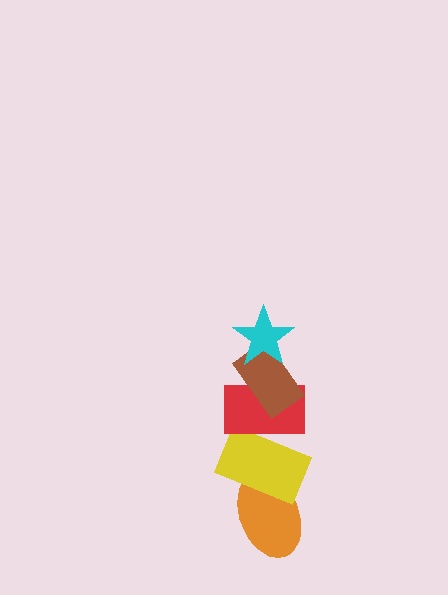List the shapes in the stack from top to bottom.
From top to bottom: the cyan star, the brown rectangle, the red rectangle, the yellow rectangle, the orange ellipse.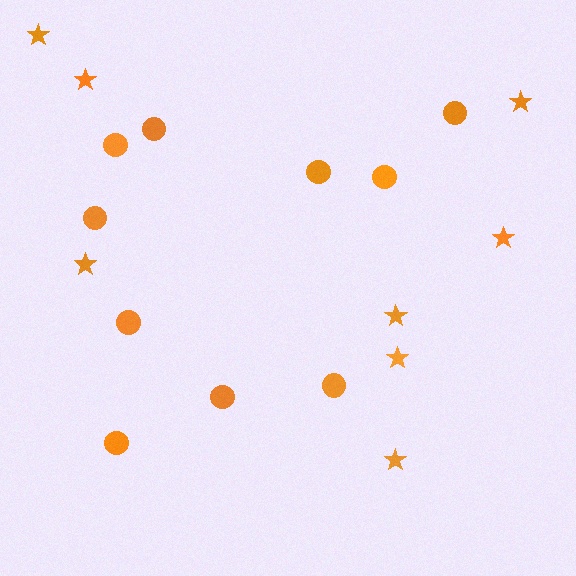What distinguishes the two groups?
There are 2 groups: one group of circles (10) and one group of stars (8).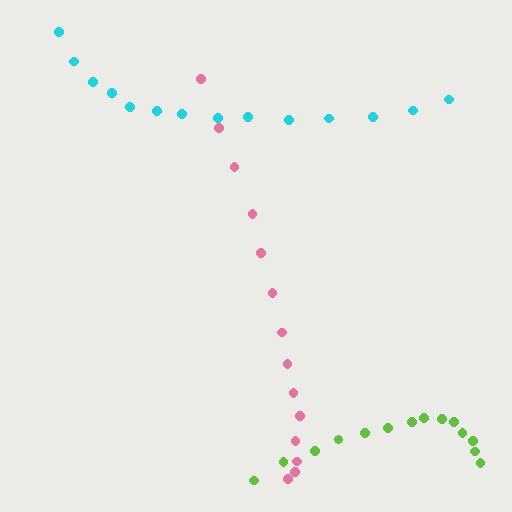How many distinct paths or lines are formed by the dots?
There are 3 distinct paths.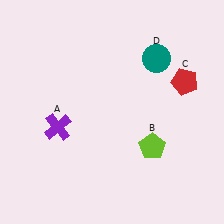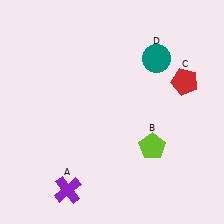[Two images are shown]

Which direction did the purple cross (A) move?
The purple cross (A) moved down.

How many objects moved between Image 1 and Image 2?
1 object moved between the two images.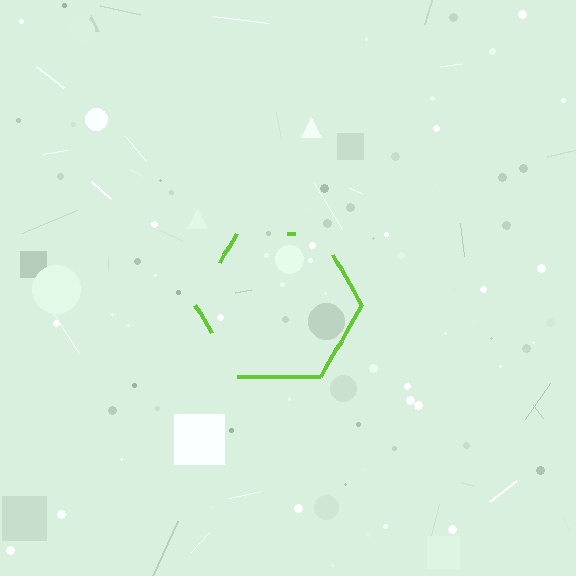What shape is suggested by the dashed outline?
The dashed outline suggests a hexagon.